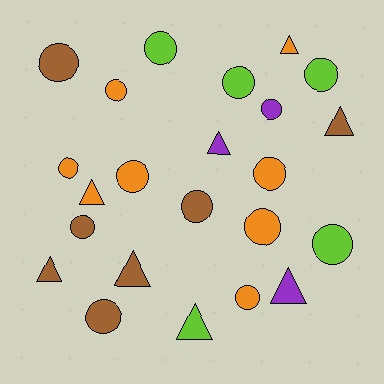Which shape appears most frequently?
Circle, with 15 objects.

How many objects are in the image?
There are 23 objects.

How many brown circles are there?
There are 4 brown circles.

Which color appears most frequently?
Orange, with 8 objects.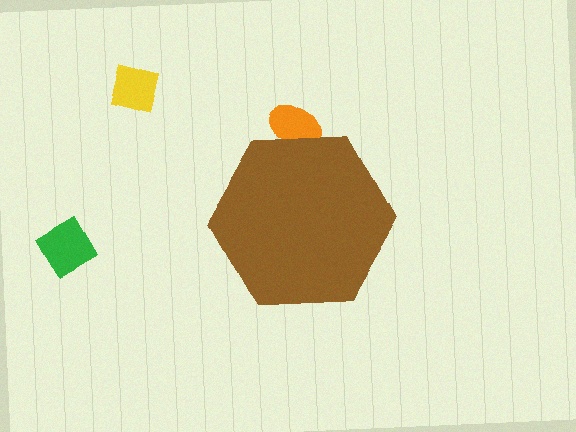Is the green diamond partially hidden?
No, the green diamond is fully visible.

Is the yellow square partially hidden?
No, the yellow square is fully visible.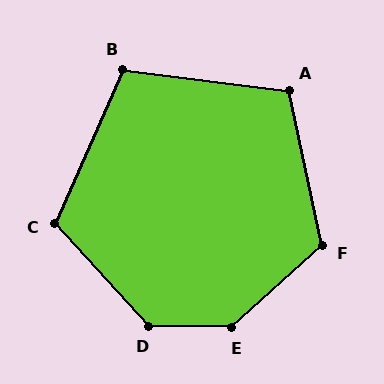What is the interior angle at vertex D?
Approximately 133 degrees (obtuse).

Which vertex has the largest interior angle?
E, at approximately 137 degrees.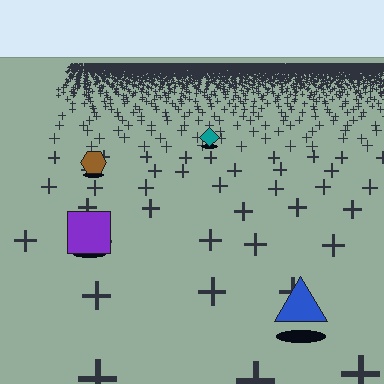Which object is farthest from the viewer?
The teal diamond is farthest from the viewer. It appears smaller and the ground texture around it is denser.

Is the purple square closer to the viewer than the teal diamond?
Yes. The purple square is closer — you can tell from the texture gradient: the ground texture is coarser near it.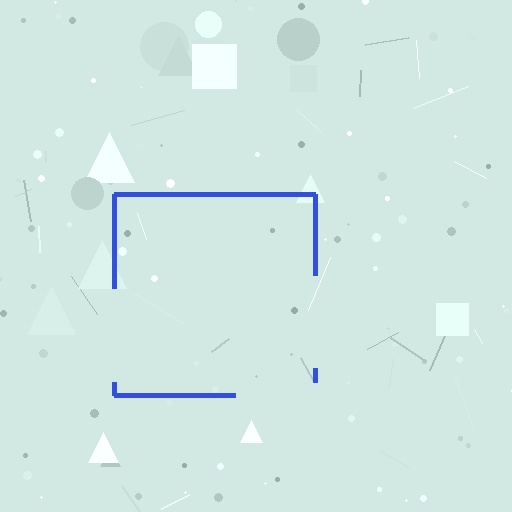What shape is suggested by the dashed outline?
The dashed outline suggests a square.